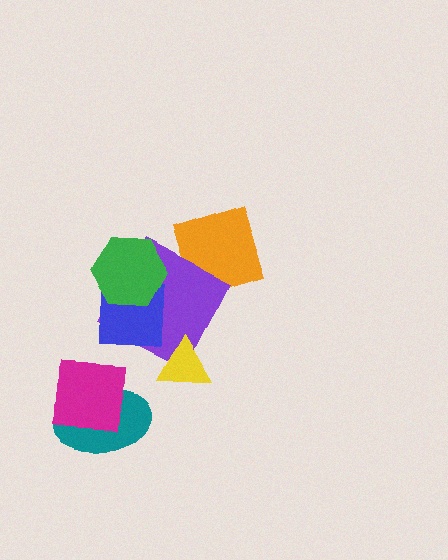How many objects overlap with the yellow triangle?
1 object overlaps with the yellow triangle.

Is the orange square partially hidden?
Yes, it is partially covered by another shape.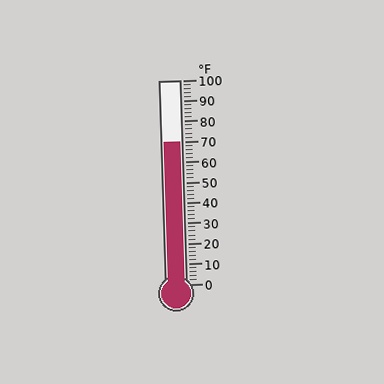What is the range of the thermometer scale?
The thermometer scale ranges from 0°F to 100°F.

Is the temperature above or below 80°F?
The temperature is below 80°F.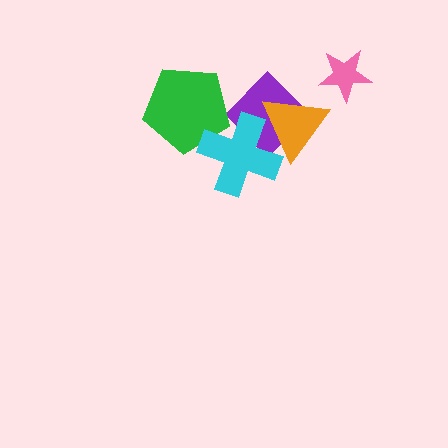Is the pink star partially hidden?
No, no other shape covers it.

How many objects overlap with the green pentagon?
1 object overlaps with the green pentagon.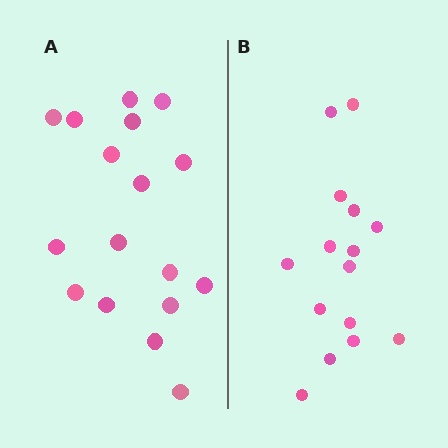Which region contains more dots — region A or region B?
Region A (the left region) has more dots.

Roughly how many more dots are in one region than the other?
Region A has just a few more — roughly 2 or 3 more dots than region B.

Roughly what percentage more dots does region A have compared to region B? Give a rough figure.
About 15% more.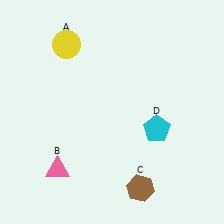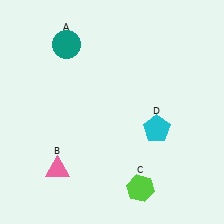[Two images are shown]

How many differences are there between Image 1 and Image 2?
There are 2 differences between the two images.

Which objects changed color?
A changed from yellow to teal. C changed from brown to lime.